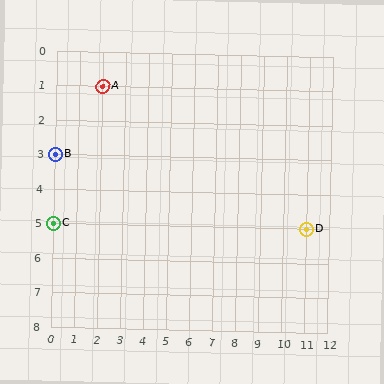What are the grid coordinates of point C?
Point C is at grid coordinates (0, 5).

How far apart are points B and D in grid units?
Points B and D are 11 columns and 2 rows apart (about 11.2 grid units diagonally).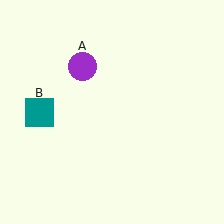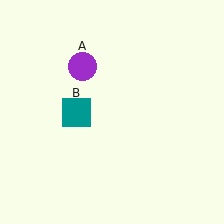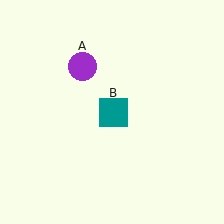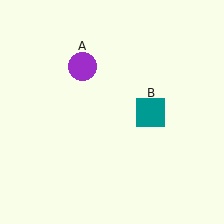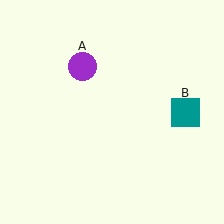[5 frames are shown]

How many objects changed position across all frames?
1 object changed position: teal square (object B).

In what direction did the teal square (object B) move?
The teal square (object B) moved right.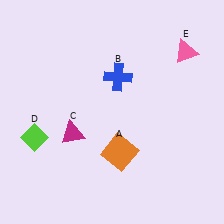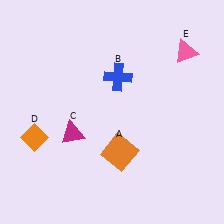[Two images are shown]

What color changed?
The diamond (D) changed from lime in Image 1 to orange in Image 2.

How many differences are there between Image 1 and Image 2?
There is 1 difference between the two images.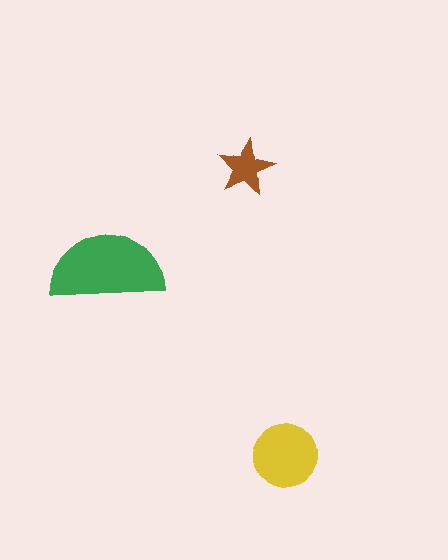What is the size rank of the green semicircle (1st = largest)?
1st.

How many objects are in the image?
There are 3 objects in the image.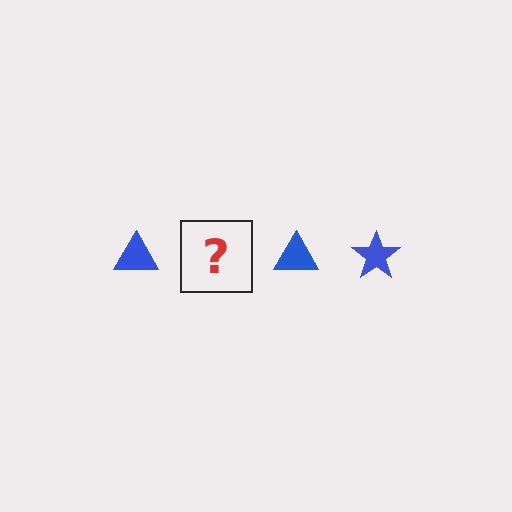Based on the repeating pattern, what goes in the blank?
The blank should be a blue star.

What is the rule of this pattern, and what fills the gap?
The rule is that the pattern cycles through triangle, star shapes in blue. The gap should be filled with a blue star.